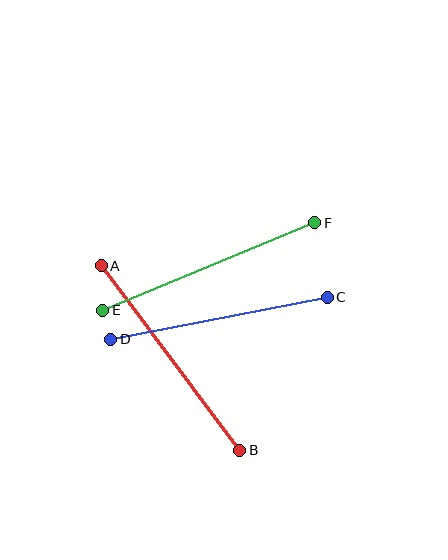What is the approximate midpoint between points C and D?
The midpoint is at approximately (219, 318) pixels.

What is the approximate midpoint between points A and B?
The midpoint is at approximately (170, 358) pixels.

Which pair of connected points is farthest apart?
Points A and B are farthest apart.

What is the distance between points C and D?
The distance is approximately 221 pixels.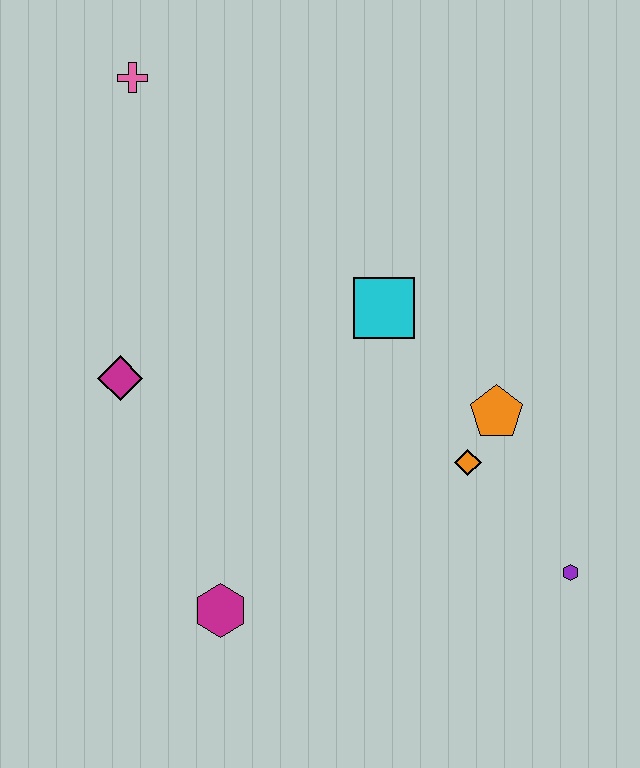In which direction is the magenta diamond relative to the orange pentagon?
The magenta diamond is to the left of the orange pentagon.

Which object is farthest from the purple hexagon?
The pink cross is farthest from the purple hexagon.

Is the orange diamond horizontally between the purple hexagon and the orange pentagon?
No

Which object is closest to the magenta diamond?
The magenta hexagon is closest to the magenta diamond.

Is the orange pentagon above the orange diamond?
Yes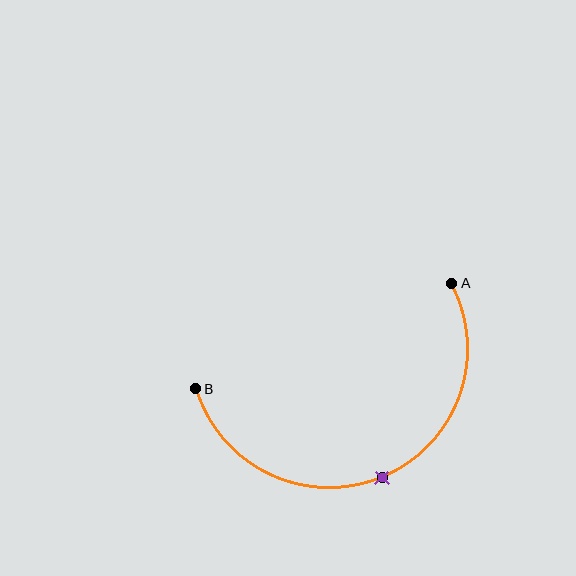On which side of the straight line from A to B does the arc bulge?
The arc bulges below the straight line connecting A and B.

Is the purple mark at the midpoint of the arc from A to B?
Yes. The purple mark lies on the arc at equal arc-length from both A and B — it is the arc midpoint.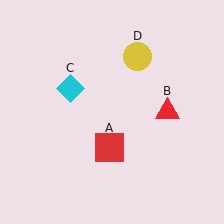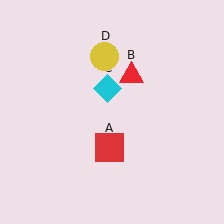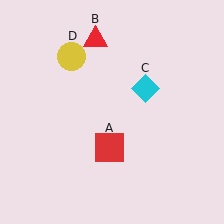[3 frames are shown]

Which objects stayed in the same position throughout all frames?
Red square (object A) remained stationary.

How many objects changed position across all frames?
3 objects changed position: red triangle (object B), cyan diamond (object C), yellow circle (object D).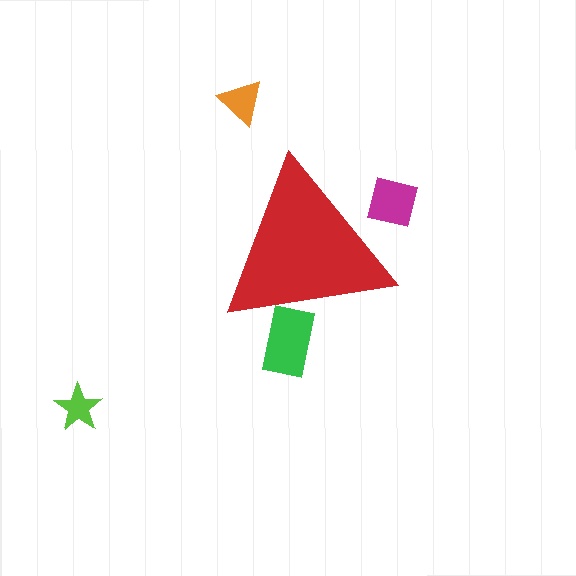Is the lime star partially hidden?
No, the lime star is fully visible.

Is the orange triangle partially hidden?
No, the orange triangle is fully visible.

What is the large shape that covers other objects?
A red triangle.